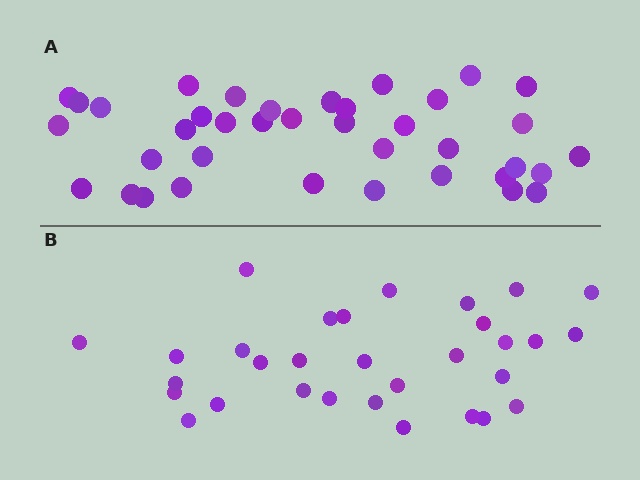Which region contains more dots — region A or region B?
Region A (the top region) has more dots.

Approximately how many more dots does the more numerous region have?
Region A has roughly 8 or so more dots than region B.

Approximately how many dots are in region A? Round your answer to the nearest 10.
About 40 dots. (The exact count is 38, which rounds to 40.)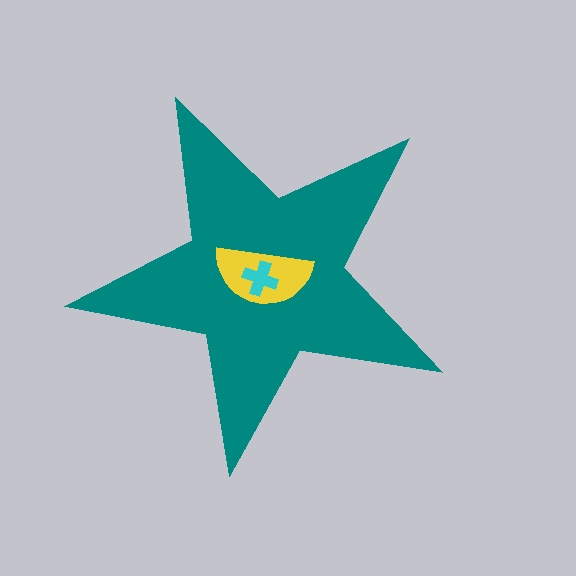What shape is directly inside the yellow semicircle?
The cyan cross.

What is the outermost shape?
The teal star.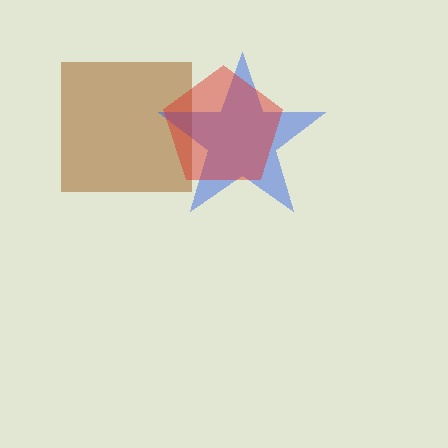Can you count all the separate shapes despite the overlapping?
Yes, there are 3 separate shapes.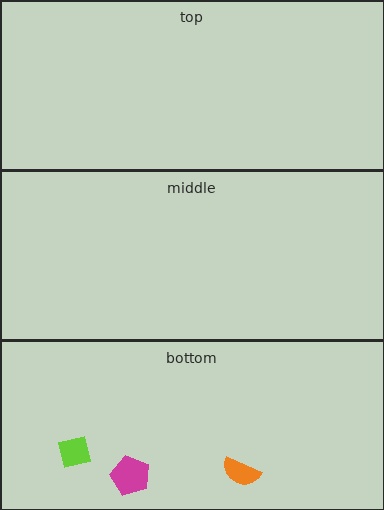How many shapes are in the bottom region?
3.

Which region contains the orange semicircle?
The bottom region.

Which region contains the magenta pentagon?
The bottom region.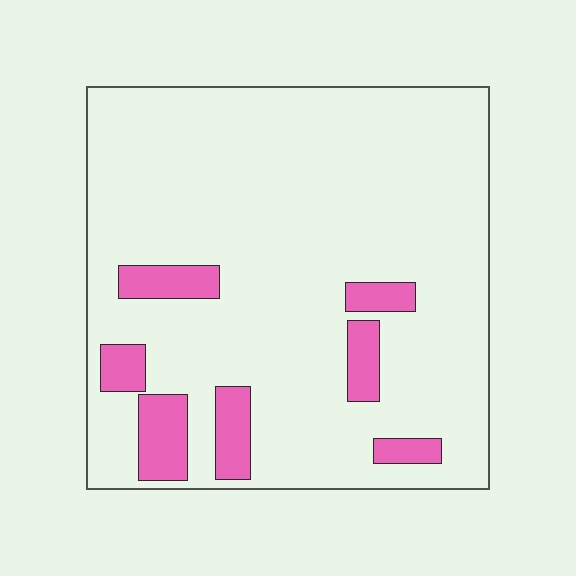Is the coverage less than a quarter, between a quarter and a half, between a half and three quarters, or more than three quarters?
Less than a quarter.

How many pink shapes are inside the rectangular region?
7.